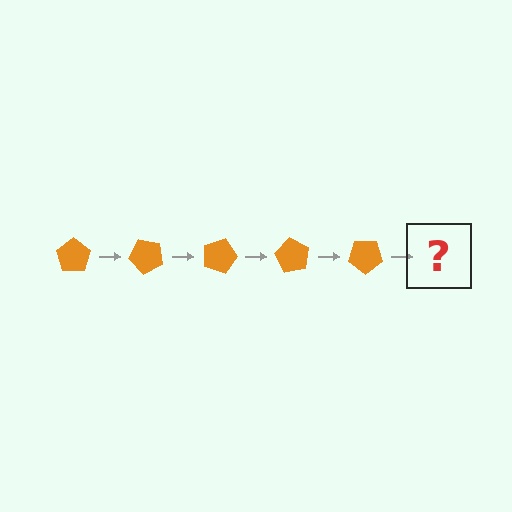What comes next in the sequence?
The next element should be an orange pentagon rotated 225 degrees.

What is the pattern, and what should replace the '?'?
The pattern is that the pentagon rotates 45 degrees each step. The '?' should be an orange pentagon rotated 225 degrees.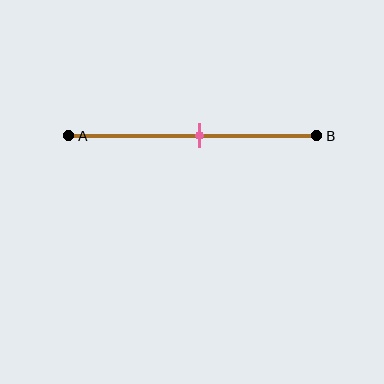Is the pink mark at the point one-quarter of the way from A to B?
No, the mark is at about 55% from A, not at the 25% one-quarter point.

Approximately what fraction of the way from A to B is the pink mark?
The pink mark is approximately 55% of the way from A to B.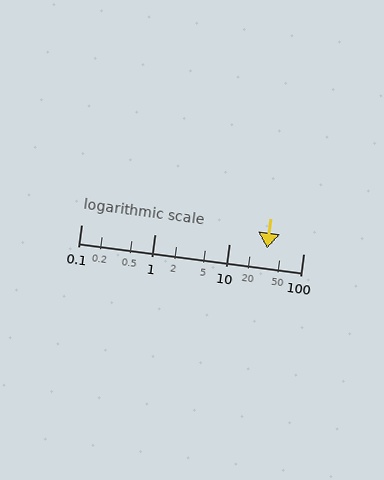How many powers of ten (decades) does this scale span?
The scale spans 3 decades, from 0.1 to 100.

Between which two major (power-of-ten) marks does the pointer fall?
The pointer is between 10 and 100.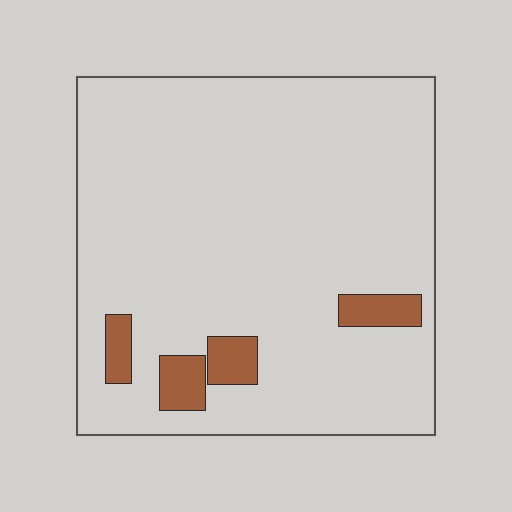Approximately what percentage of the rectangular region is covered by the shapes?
Approximately 10%.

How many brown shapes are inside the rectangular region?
4.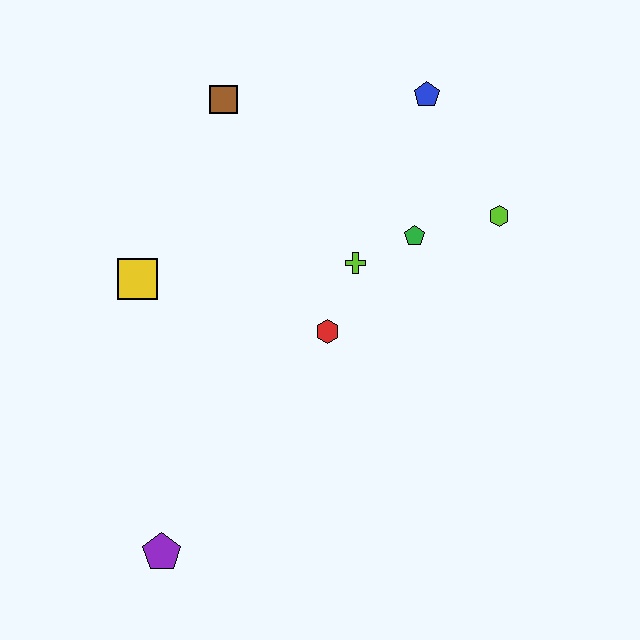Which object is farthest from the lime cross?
The purple pentagon is farthest from the lime cross.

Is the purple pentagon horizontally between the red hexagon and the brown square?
No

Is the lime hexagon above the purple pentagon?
Yes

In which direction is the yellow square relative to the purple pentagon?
The yellow square is above the purple pentagon.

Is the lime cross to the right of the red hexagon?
Yes